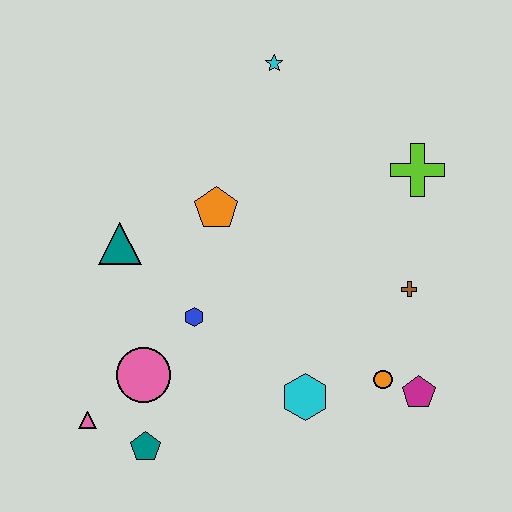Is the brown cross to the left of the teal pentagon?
No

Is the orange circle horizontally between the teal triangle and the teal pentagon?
No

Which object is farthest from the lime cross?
The pink triangle is farthest from the lime cross.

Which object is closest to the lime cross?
The brown cross is closest to the lime cross.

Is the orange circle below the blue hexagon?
Yes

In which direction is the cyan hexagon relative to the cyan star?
The cyan hexagon is below the cyan star.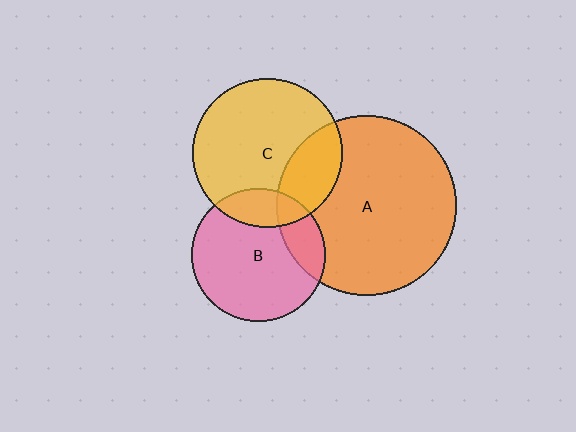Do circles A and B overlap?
Yes.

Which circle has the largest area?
Circle A (orange).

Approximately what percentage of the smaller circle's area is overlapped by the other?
Approximately 20%.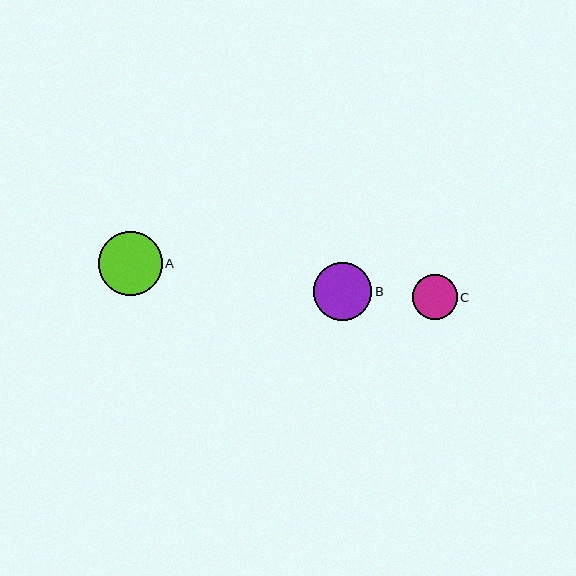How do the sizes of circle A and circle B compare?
Circle A and circle B are approximately the same size.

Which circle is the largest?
Circle A is the largest with a size of approximately 64 pixels.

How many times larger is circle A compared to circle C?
Circle A is approximately 1.4 times the size of circle C.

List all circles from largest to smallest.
From largest to smallest: A, B, C.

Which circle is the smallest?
Circle C is the smallest with a size of approximately 45 pixels.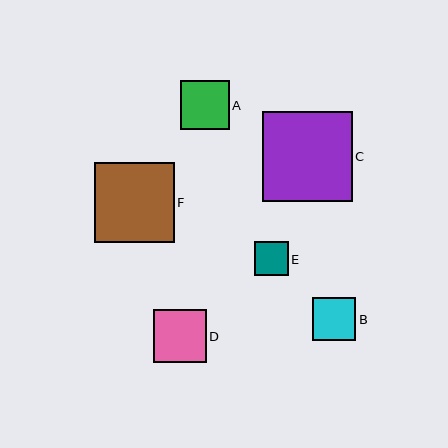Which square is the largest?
Square C is the largest with a size of approximately 89 pixels.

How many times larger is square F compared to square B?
Square F is approximately 1.8 times the size of square B.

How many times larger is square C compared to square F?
Square C is approximately 1.1 times the size of square F.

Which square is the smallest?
Square E is the smallest with a size of approximately 34 pixels.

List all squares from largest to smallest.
From largest to smallest: C, F, D, A, B, E.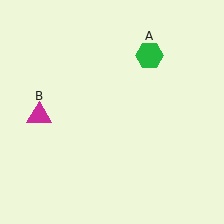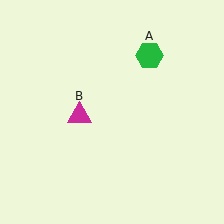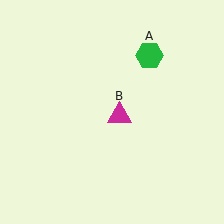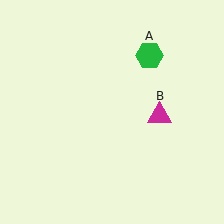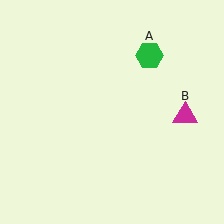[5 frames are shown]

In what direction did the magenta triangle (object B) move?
The magenta triangle (object B) moved right.